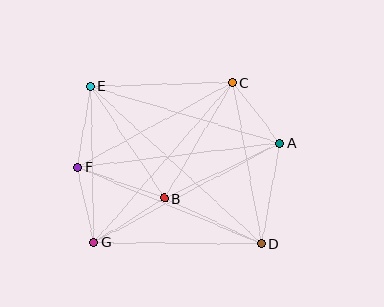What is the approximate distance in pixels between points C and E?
The distance between C and E is approximately 142 pixels.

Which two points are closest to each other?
Points A and C are closest to each other.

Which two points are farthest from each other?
Points D and E are farthest from each other.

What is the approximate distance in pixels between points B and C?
The distance between B and C is approximately 134 pixels.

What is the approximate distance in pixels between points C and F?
The distance between C and F is approximately 177 pixels.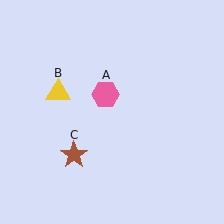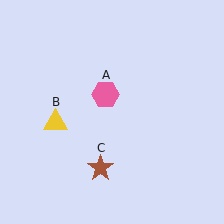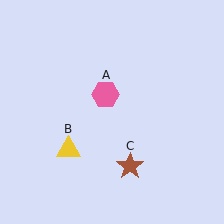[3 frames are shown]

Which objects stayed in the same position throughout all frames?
Pink hexagon (object A) remained stationary.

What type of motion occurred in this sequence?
The yellow triangle (object B), brown star (object C) rotated counterclockwise around the center of the scene.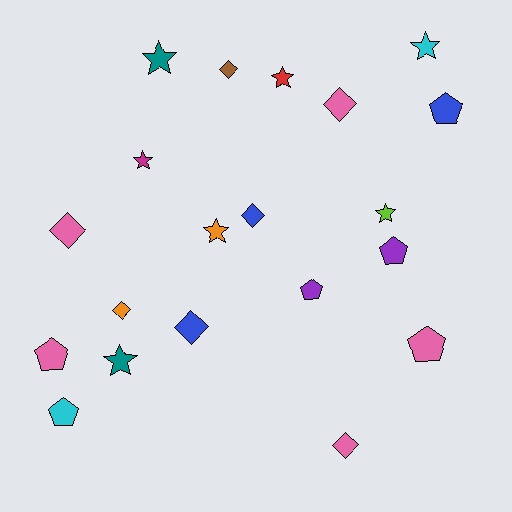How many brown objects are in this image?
There is 1 brown object.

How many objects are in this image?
There are 20 objects.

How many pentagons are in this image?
There are 6 pentagons.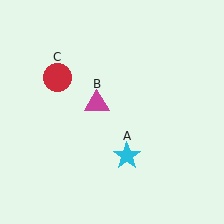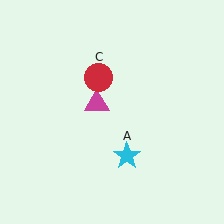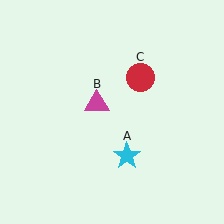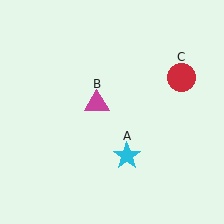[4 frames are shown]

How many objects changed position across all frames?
1 object changed position: red circle (object C).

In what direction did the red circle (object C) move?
The red circle (object C) moved right.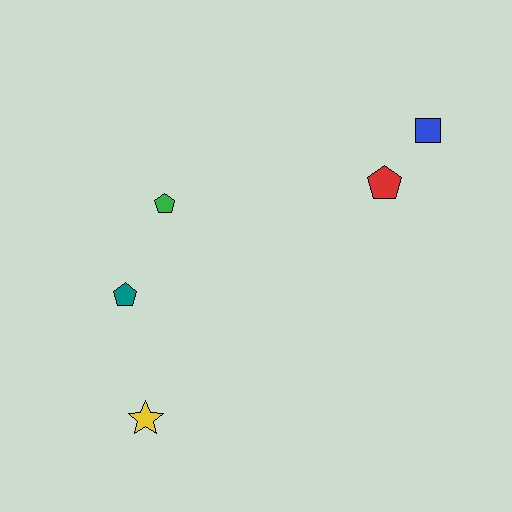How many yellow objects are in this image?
There is 1 yellow object.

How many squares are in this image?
There is 1 square.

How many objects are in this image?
There are 5 objects.